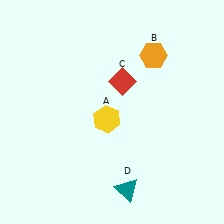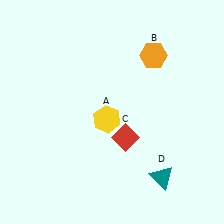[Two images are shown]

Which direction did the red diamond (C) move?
The red diamond (C) moved down.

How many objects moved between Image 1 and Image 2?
2 objects moved between the two images.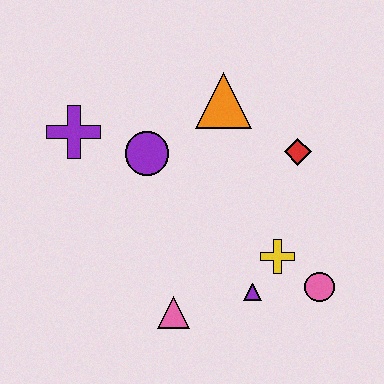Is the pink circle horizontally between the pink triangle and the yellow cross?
No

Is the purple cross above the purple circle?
Yes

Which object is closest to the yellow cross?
The purple triangle is closest to the yellow cross.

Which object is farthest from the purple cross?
The pink circle is farthest from the purple cross.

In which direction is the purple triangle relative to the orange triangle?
The purple triangle is below the orange triangle.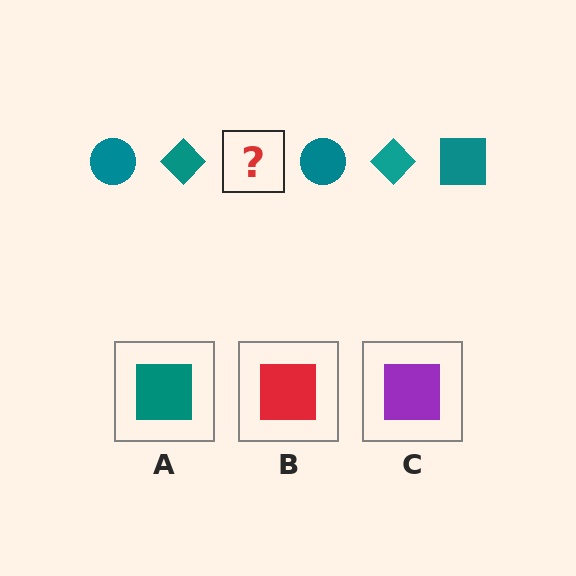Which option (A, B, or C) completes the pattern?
A.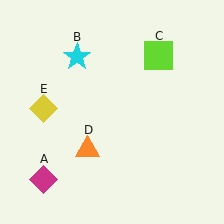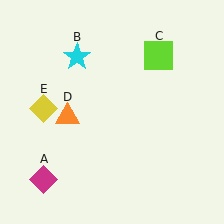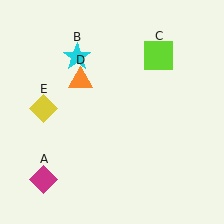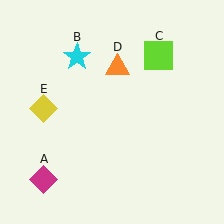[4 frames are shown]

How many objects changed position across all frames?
1 object changed position: orange triangle (object D).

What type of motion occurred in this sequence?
The orange triangle (object D) rotated clockwise around the center of the scene.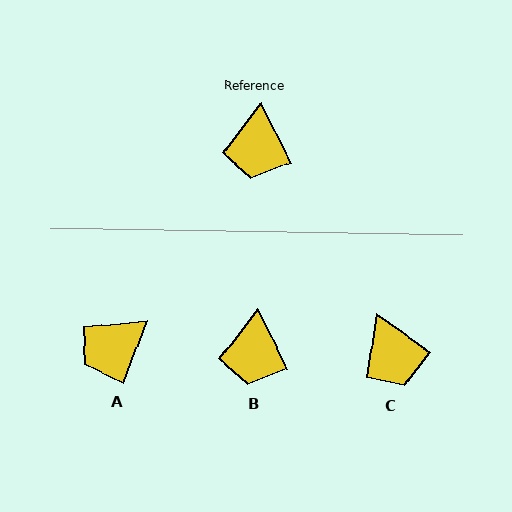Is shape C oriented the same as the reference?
No, it is off by about 29 degrees.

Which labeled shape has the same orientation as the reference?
B.